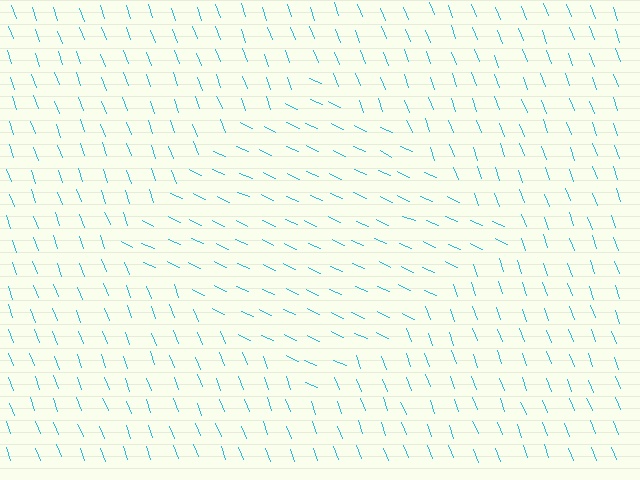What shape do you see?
I see a diamond.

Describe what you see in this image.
The image is filled with small cyan line segments. A diamond region in the image has lines oriented differently from the surrounding lines, creating a visible texture boundary.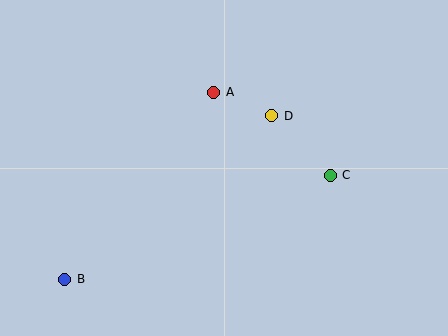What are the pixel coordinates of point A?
Point A is at (214, 92).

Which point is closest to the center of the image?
Point D at (272, 116) is closest to the center.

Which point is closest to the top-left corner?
Point A is closest to the top-left corner.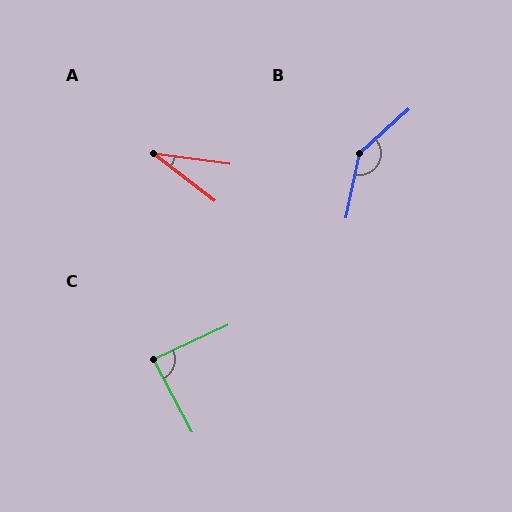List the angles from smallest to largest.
A (29°), C (87°), B (144°).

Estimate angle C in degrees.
Approximately 87 degrees.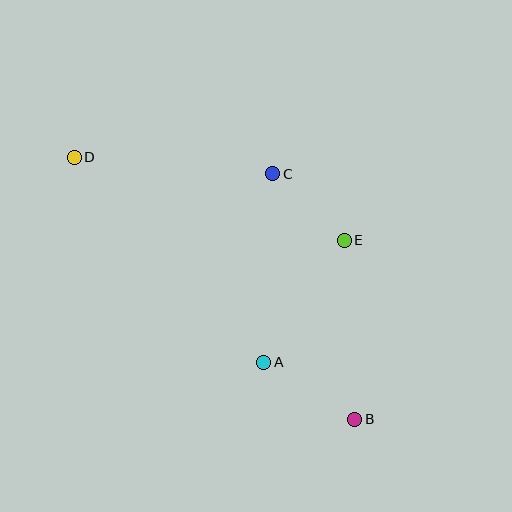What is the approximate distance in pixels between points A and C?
The distance between A and C is approximately 189 pixels.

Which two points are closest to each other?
Points C and E are closest to each other.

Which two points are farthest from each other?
Points B and D are farthest from each other.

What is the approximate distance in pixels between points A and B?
The distance between A and B is approximately 107 pixels.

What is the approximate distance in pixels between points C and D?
The distance between C and D is approximately 199 pixels.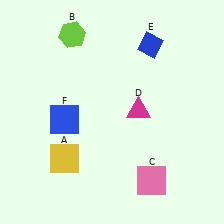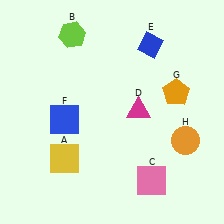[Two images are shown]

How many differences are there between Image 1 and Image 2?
There are 2 differences between the two images.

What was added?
An orange pentagon (G), an orange circle (H) were added in Image 2.